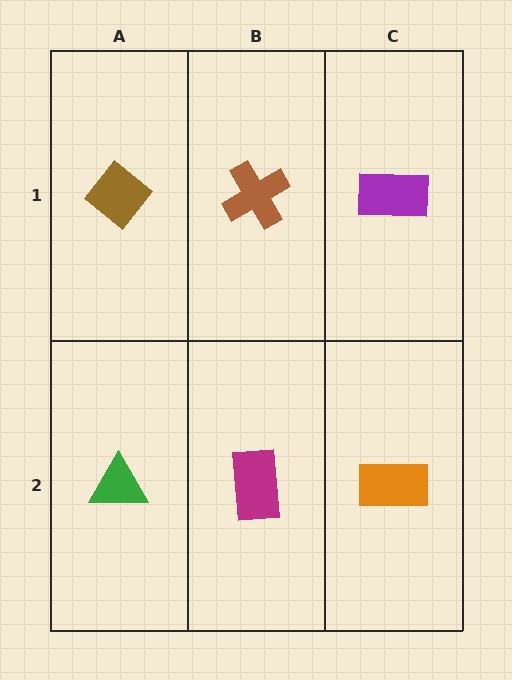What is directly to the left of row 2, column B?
A green triangle.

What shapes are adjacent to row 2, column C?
A purple rectangle (row 1, column C), a magenta rectangle (row 2, column B).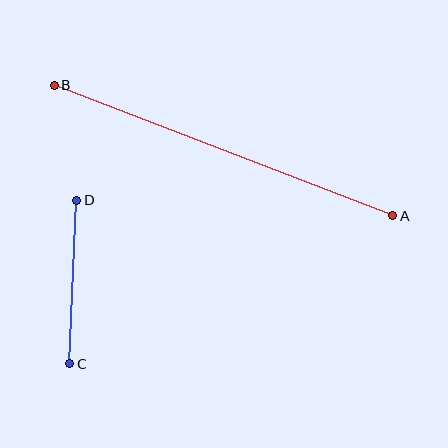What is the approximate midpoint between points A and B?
The midpoint is at approximately (224, 151) pixels.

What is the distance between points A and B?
The distance is approximately 363 pixels.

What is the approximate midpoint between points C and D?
The midpoint is at approximately (73, 282) pixels.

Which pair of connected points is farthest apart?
Points A and B are farthest apart.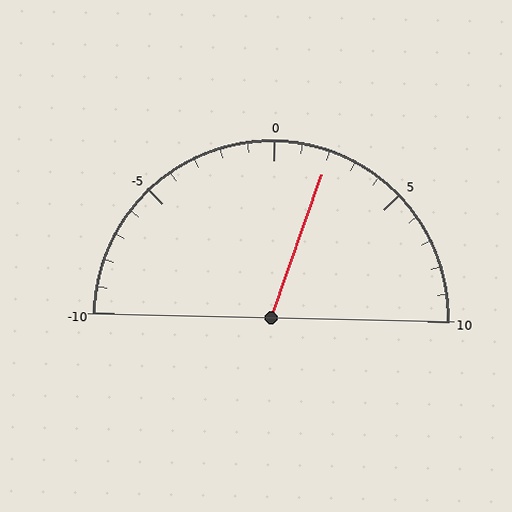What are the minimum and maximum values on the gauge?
The gauge ranges from -10 to 10.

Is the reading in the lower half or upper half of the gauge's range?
The reading is in the upper half of the range (-10 to 10).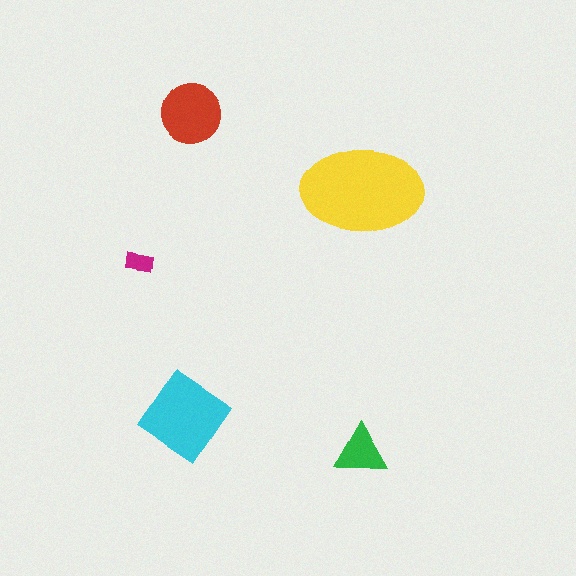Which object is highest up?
The red circle is topmost.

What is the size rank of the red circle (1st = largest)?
3rd.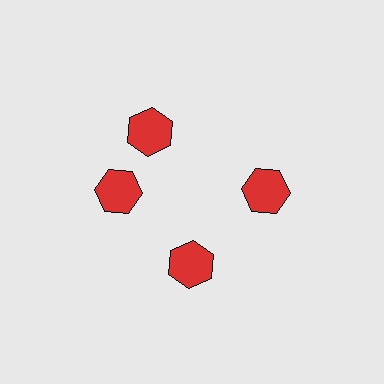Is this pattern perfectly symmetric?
No. The 4 red hexagons are arranged in a ring, but one element near the 12 o'clock position is rotated out of alignment along the ring, breaking the 4-fold rotational symmetry.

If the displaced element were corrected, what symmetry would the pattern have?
It would have 4-fold rotational symmetry — the pattern would map onto itself every 90 degrees.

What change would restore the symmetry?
The symmetry would be restored by rotating it back into even spacing with its neighbors so that all 4 hexagons sit at equal angles and equal distance from the center.